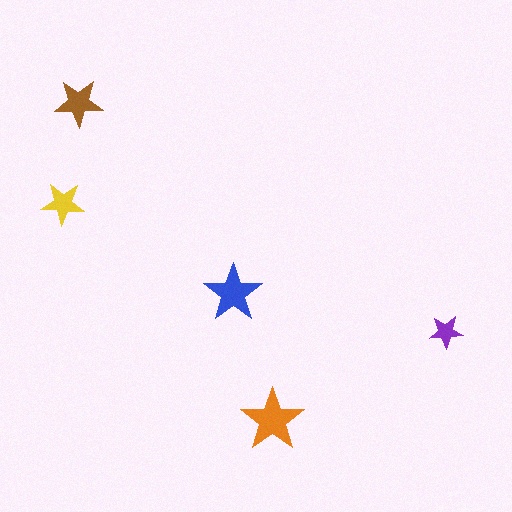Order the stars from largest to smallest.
the orange one, the blue one, the brown one, the yellow one, the purple one.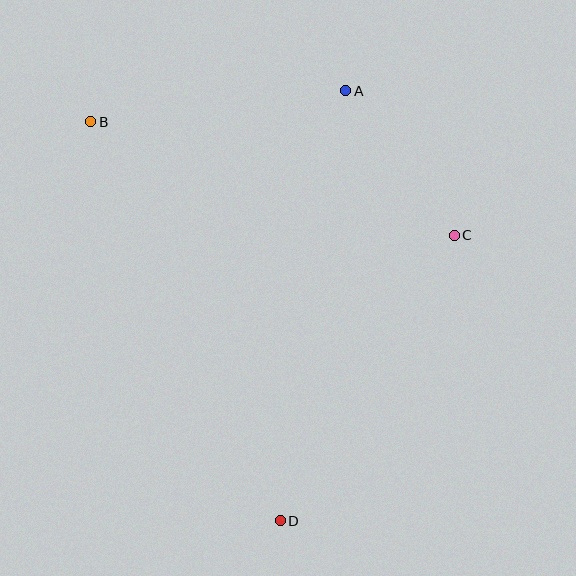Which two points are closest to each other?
Points A and C are closest to each other.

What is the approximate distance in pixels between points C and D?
The distance between C and D is approximately 334 pixels.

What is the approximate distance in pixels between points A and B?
The distance between A and B is approximately 257 pixels.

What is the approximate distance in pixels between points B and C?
The distance between B and C is approximately 381 pixels.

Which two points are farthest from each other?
Points B and D are farthest from each other.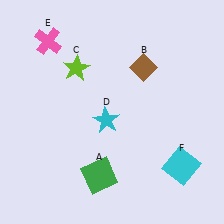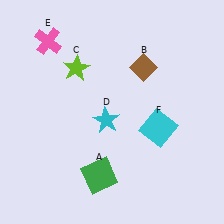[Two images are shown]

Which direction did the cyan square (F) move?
The cyan square (F) moved up.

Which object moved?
The cyan square (F) moved up.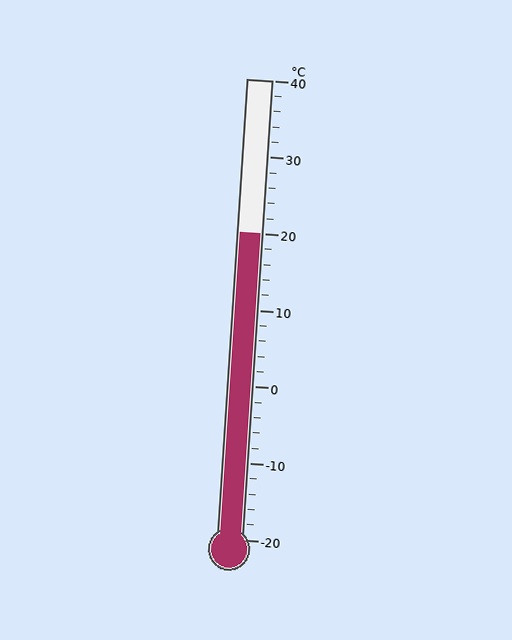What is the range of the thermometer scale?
The thermometer scale ranges from -20°C to 40°C.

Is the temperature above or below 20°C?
The temperature is at 20°C.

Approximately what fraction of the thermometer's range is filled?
The thermometer is filled to approximately 65% of its range.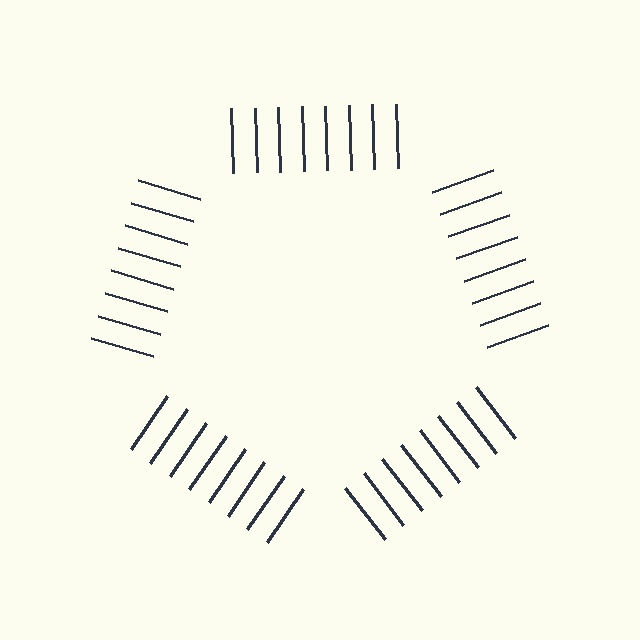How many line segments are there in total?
40 — 8 along each of the 5 edges.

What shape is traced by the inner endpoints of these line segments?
An illusory pentagon — the line segments terminate on its edges but no continuous stroke is drawn.